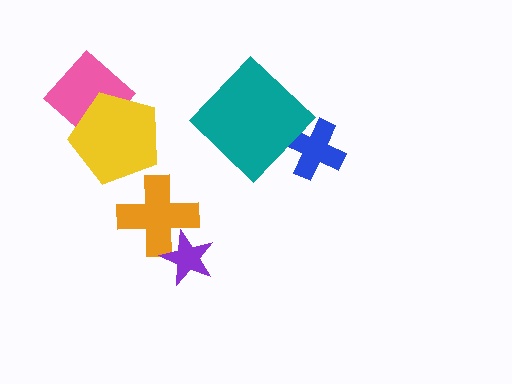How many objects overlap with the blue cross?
0 objects overlap with the blue cross.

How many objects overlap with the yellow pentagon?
1 object overlaps with the yellow pentagon.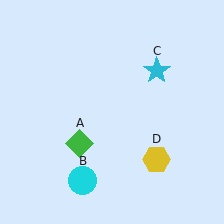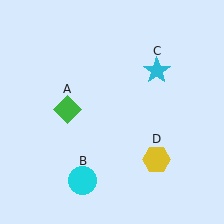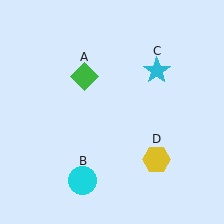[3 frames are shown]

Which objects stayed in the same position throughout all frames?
Cyan circle (object B) and cyan star (object C) and yellow hexagon (object D) remained stationary.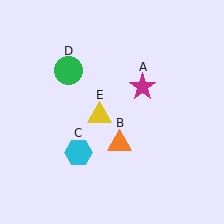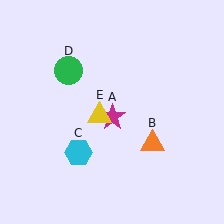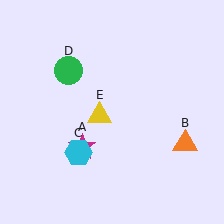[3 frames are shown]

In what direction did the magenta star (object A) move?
The magenta star (object A) moved down and to the left.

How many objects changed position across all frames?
2 objects changed position: magenta star (object A), orange triangle (object B).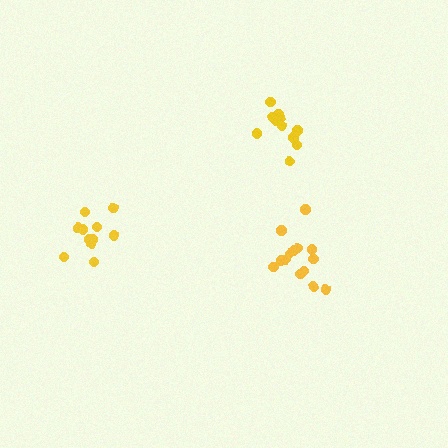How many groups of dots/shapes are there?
There are 3 groups.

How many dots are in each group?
Group 1: 12 dots, Group 2: 11 dots, Group 3: 14 dots (37 total).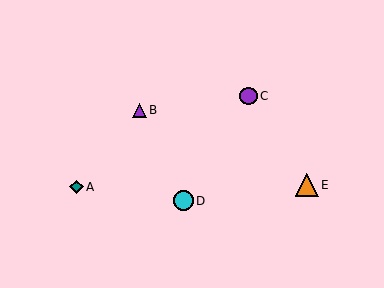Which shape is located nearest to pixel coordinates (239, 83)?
The purple circle (labeled C) at (248, 96) is nearest to that location.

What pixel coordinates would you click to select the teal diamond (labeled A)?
Click at (77, 187) to select the teal diamond A.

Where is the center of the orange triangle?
The center of the orange triangle is at (307, 185).